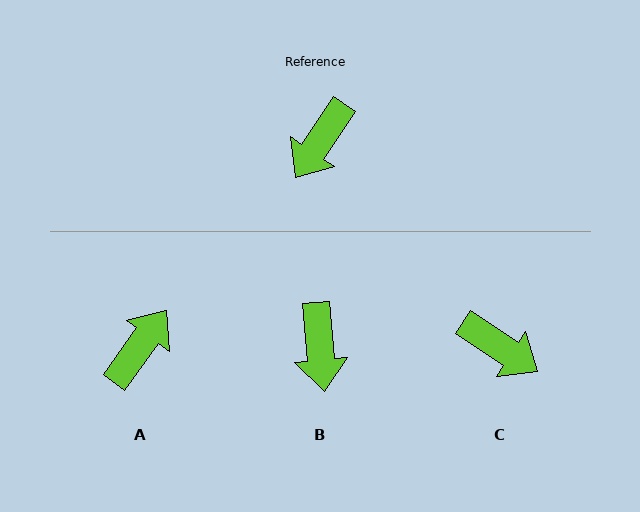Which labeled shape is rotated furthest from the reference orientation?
A, about 178 degrees away.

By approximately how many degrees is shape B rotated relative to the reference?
Approximately 39 degrees counter-clockwise.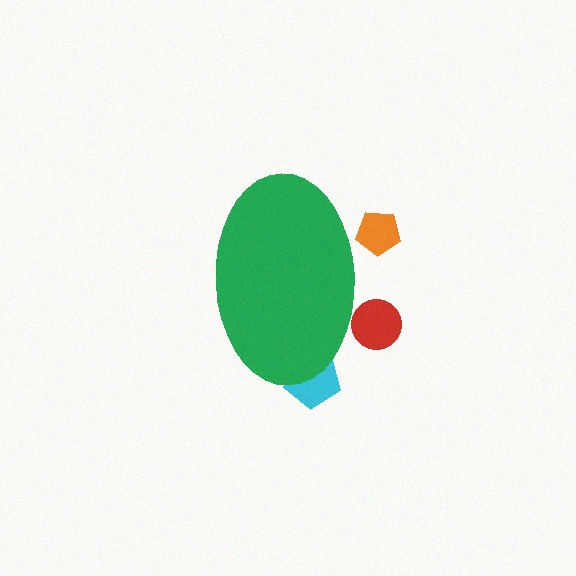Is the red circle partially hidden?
Yes, the red circle is partially hidden behind the green ellipse.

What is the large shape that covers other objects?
A green ellipse.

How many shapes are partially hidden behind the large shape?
3 shapes are partially hidden.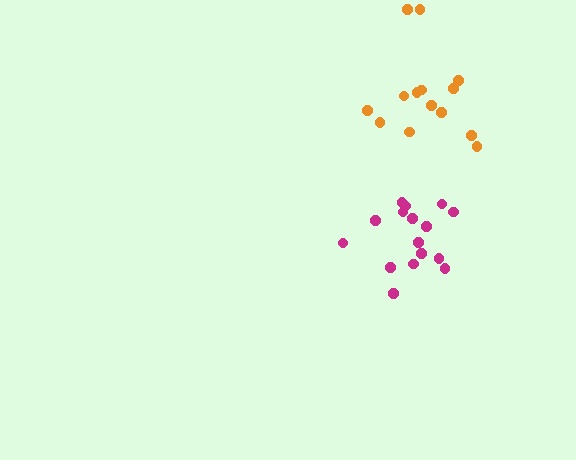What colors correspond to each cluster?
The clusters are colored: orange, magenta.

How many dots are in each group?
Group 1: 14 dots, Group 2: 16 dots (30 total).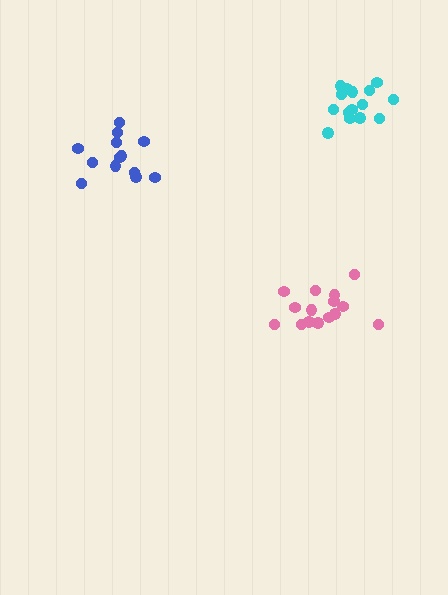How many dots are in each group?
Group 1: 15 dots, Group 2: 13 dots, Group 3: 16 dots (44 total).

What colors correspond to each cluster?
The clusters are colored: pink, blue, cyan.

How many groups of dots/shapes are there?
There are 3 groups.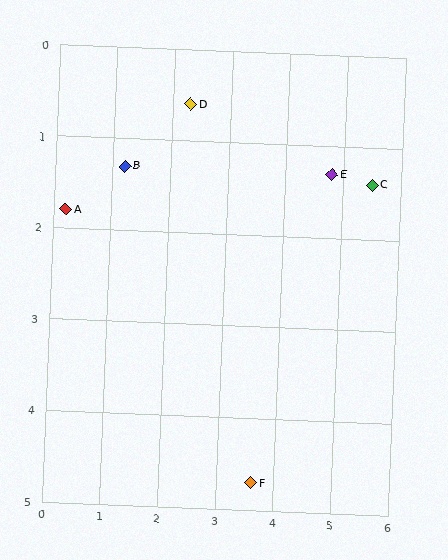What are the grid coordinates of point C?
Point C is at approximately (5.5, 1.4).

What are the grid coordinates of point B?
Point B is at approximately (1.2, 1.3).